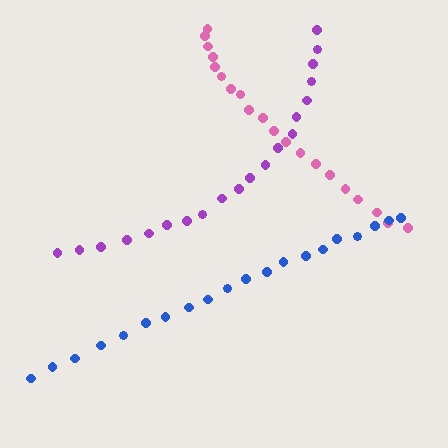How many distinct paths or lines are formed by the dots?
There are 3 distinct paths.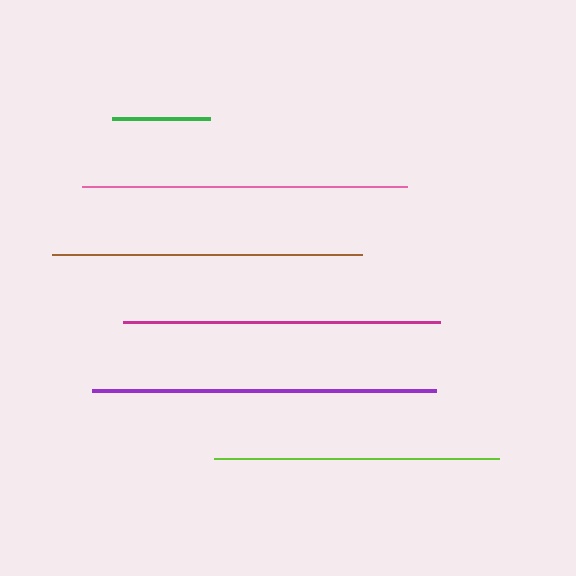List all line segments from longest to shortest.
From longest to shortest: purple, pink, magenta, brown, lime, green.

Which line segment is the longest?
The purple line is the longest at approximately 344 pixels.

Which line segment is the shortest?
The green line is the shortest at approximately 98 pixels.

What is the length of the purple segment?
The purple segment is approximately 344 pixels long.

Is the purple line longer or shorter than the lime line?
The purple line is longer than the lime line.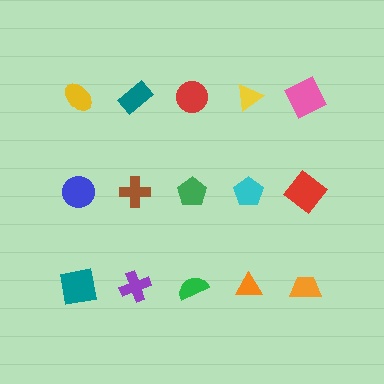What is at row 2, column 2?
A brown cross.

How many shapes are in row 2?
5 shapes.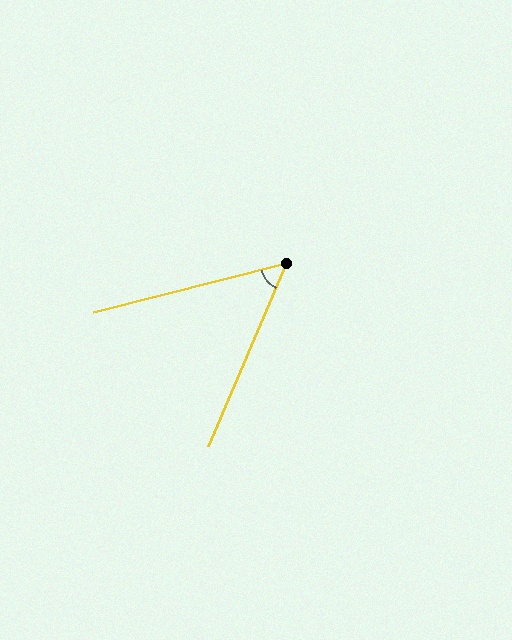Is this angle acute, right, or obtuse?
It is acute.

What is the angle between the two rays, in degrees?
Approximately 53 degrees.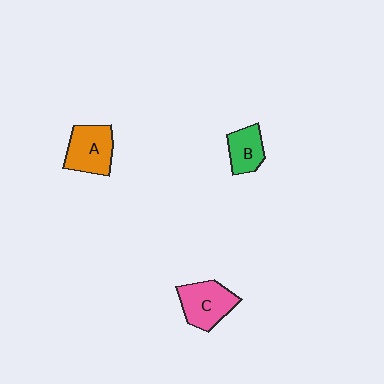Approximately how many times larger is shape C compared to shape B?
Approximately 1.5 times.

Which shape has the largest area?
Shape C (pink).